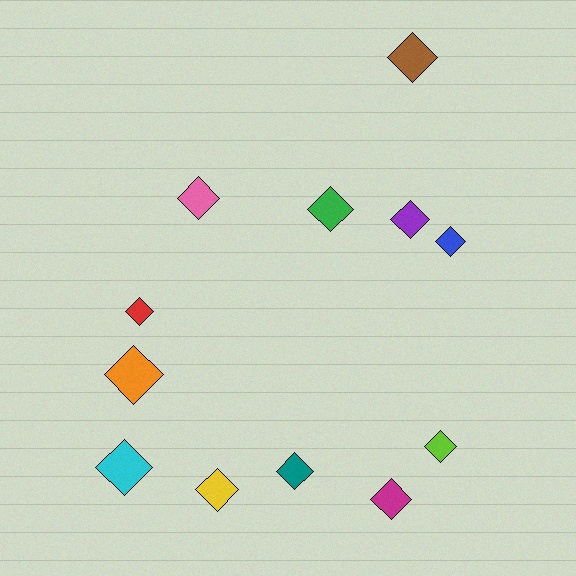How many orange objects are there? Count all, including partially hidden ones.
There is 1 orange object.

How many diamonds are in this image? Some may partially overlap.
There are 12 diamonds.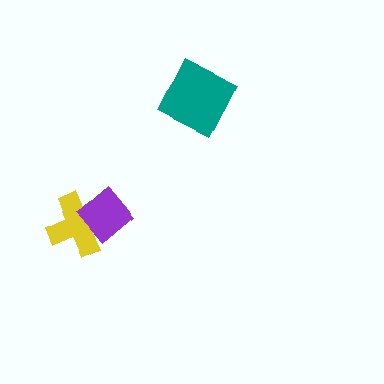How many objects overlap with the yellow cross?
1 object overlaps with the yellow cross.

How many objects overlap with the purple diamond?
1 object overlaps with the purple diamond.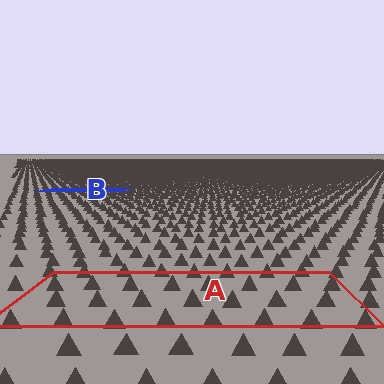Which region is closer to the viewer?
Region A is closer. The texture elements there are larger and more spread out.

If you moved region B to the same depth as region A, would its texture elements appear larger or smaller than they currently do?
They would appear larger. At a closer depth, the same texture elements are projected at a bigger on-screen size.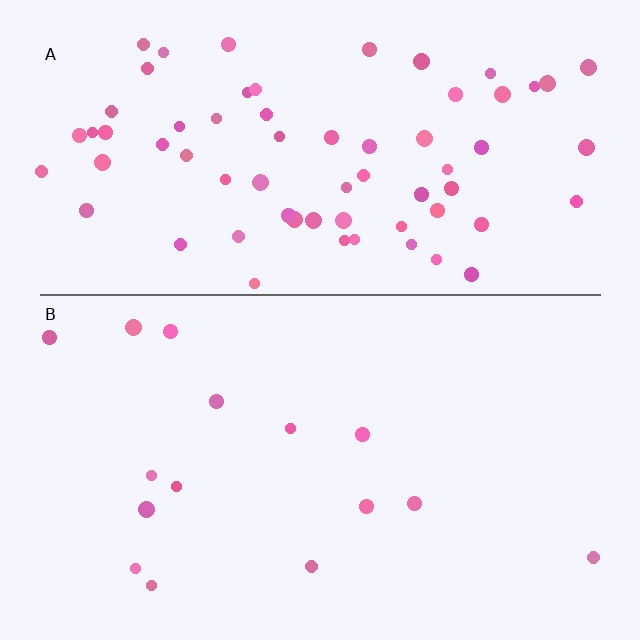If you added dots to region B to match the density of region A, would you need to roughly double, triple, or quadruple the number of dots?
Approximately quadruple.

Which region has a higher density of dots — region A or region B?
A (the top).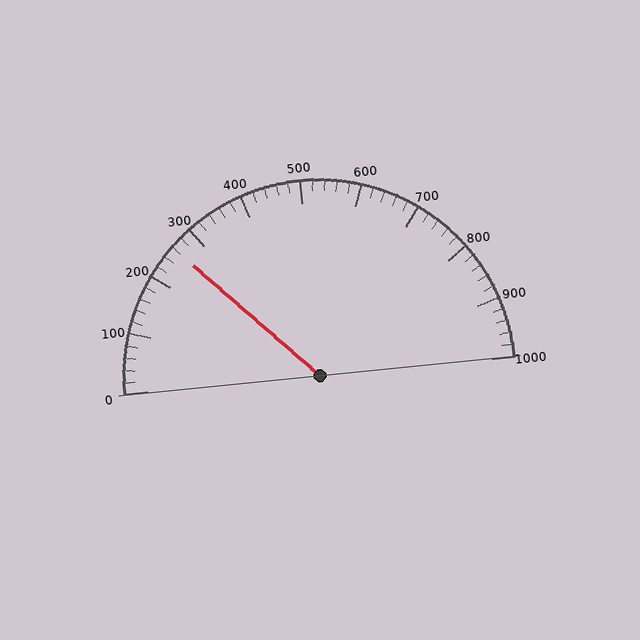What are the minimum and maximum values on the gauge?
The gauge ranges from 0 to 1000.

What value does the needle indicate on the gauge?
The needle indicates approximately 260.